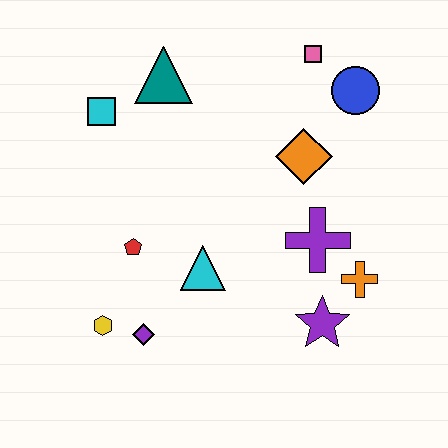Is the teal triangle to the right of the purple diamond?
Yes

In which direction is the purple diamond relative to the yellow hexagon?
The purple diamond is to the right of the yellow hexagon.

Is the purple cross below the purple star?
No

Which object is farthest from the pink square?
The yellow hexagon is farthest from the pink square.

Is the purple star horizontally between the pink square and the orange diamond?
No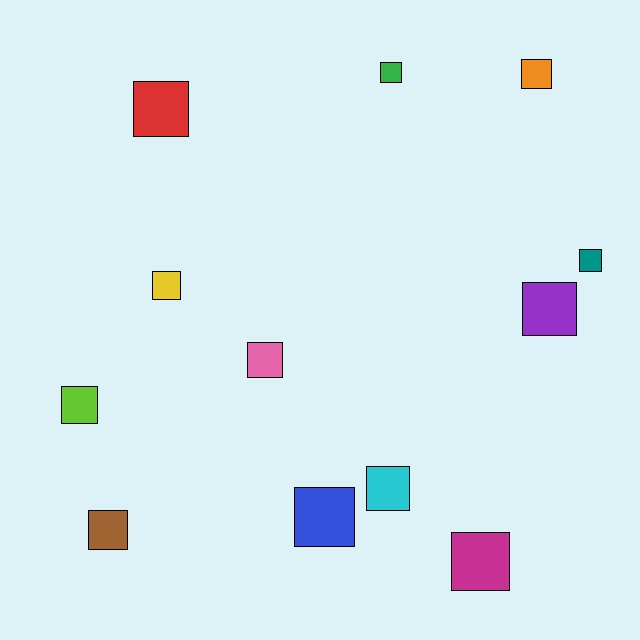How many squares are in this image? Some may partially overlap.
There are 12 squares.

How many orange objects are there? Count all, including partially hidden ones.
There is 1 orange object.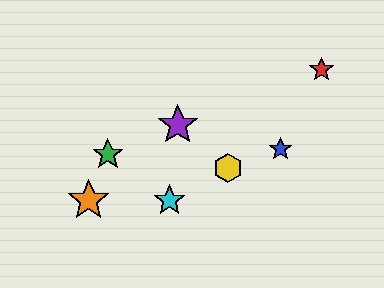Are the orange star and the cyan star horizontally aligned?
Yes, both are at y≈200.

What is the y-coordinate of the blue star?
The blue star is at y≈149.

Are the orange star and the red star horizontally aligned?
No, the orange star is at y≈200 and the red star is at y≈70.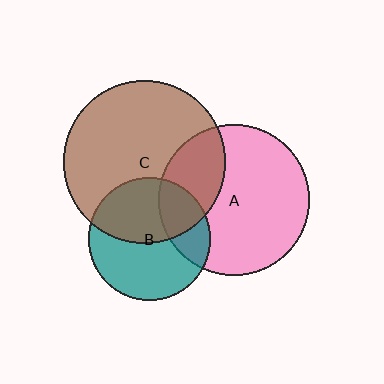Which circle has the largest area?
Circle C (brown).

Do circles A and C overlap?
Yes.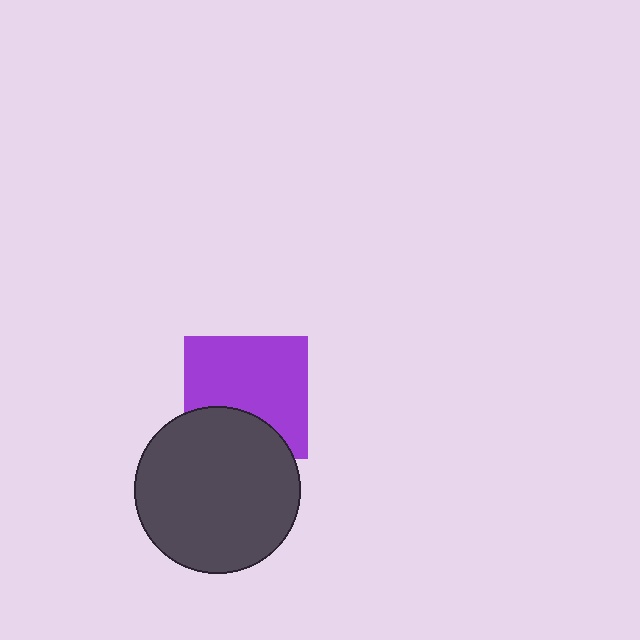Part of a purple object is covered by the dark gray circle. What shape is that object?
It is a square.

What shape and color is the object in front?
The object in front is a dark gray circle.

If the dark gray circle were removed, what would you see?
You would see the complete purple square.